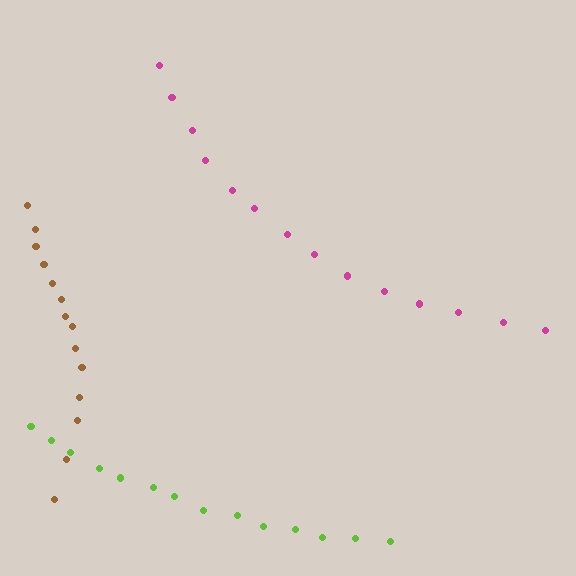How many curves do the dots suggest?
There are 3 distinct paths.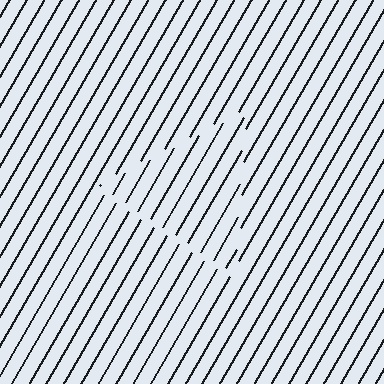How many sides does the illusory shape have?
3 sides — the line-ends trace a triangle.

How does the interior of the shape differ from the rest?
The interior of the shape contains the same grating, shifted by half a period — the contour is defined by the phase discontinuity where line-ends from the inner and outer gratings abut.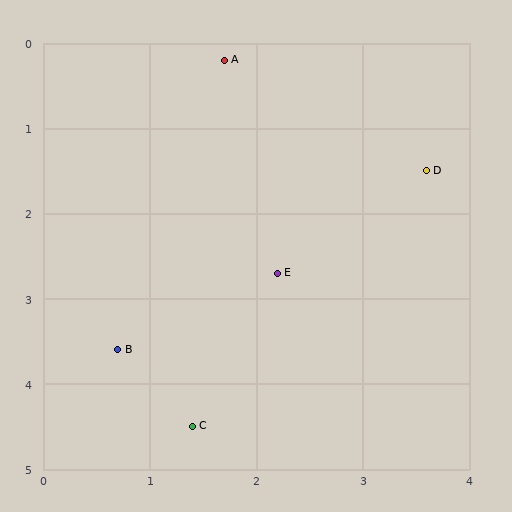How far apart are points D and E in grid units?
Points D and E are about 1.8 grid units apart.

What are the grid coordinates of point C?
Point C is at approximately (1.4, 4.5).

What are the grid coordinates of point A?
Point A is at approximately (1.7, 0.2).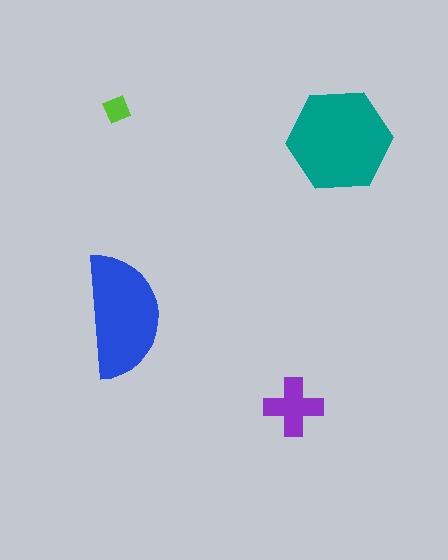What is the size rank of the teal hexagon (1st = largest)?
1st.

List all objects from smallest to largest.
The lime diamond, the purple cross, the blue semicircle, the teal hexagon.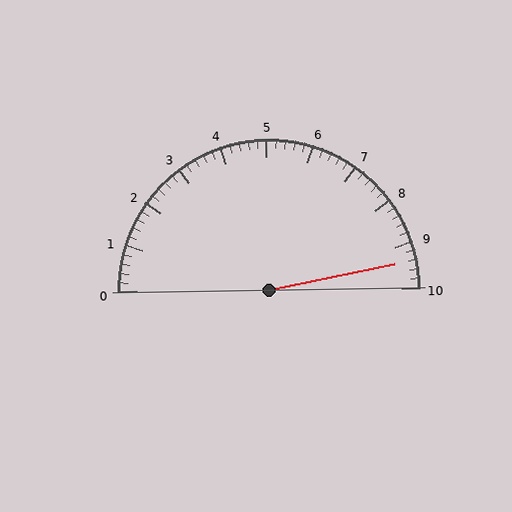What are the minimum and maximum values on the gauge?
The gauge ranges from 0 to 10.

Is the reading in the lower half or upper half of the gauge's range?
The reading is in the upper half of the range (0 to 10).